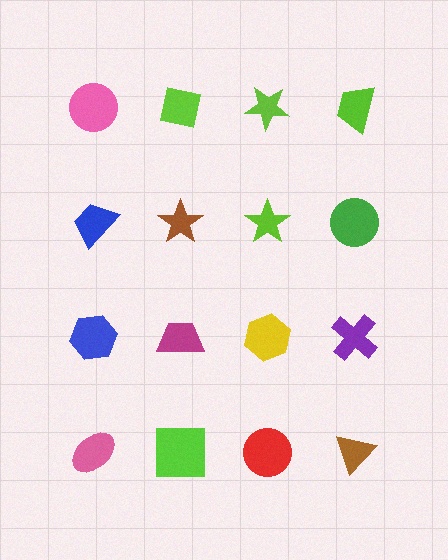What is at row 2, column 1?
A blue trapezoid.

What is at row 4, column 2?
A lime square.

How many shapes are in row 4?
4 shapes.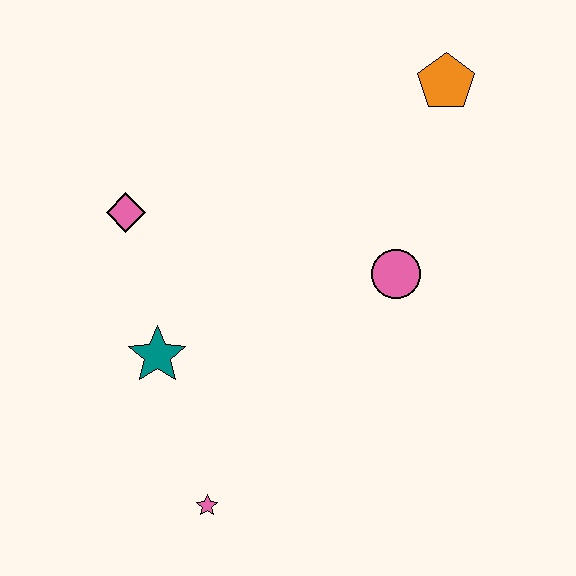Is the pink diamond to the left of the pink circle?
Yes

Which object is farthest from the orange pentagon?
The pink star is farthest from the orange pentagon.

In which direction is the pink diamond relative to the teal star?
The pink diamond is above the teal star.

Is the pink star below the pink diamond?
Yes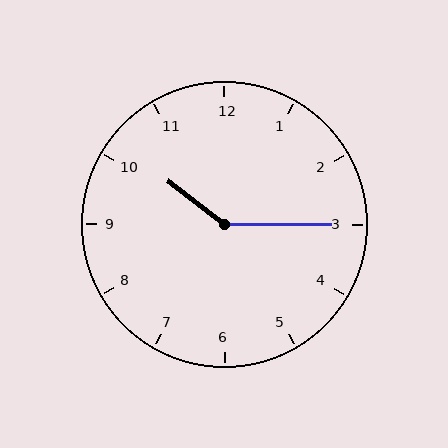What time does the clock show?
10:15.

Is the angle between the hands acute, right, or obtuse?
It is obtuse.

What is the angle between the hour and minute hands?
Approximately 142 degrees.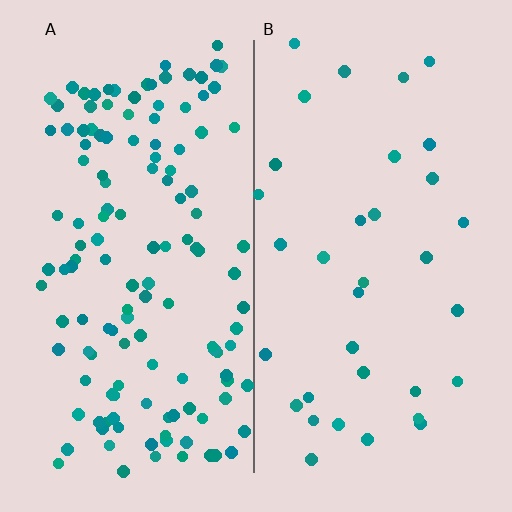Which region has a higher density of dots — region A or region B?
A (the left).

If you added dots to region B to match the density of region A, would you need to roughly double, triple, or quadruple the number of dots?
Approximately quadruple.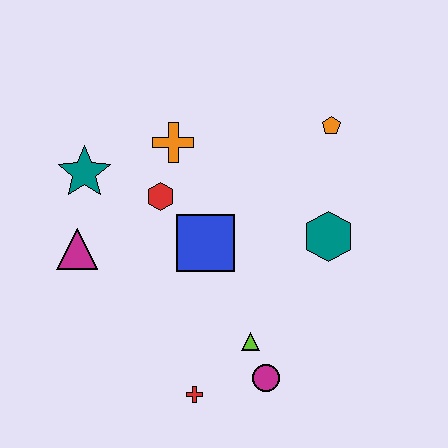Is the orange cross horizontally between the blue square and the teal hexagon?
No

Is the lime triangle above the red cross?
Yes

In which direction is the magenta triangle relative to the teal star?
The magenta triangle is below the teal star.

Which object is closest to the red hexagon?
The orange cross is closest to the red hexagon.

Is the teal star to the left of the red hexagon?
Yes